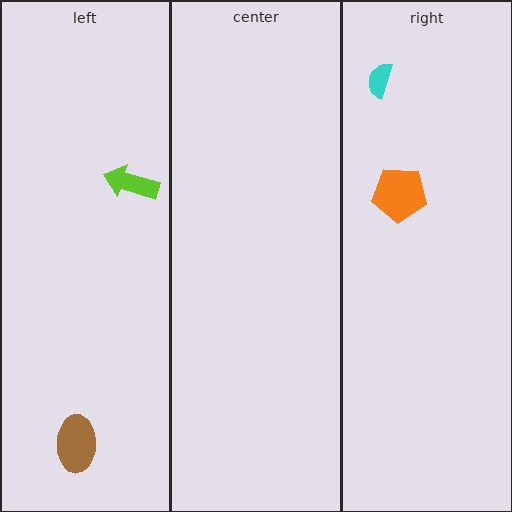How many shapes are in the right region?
2.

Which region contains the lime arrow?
The left region.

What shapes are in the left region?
The lime arrow, the brown ellipse.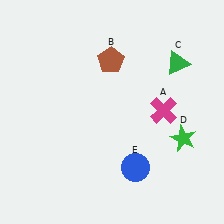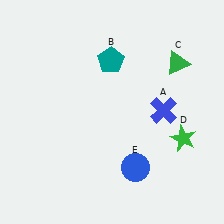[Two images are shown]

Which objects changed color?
A changed from magenta to blue. B changed from brown to teal.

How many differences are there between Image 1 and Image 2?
There are 2 differences between the two images.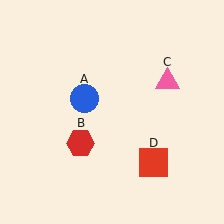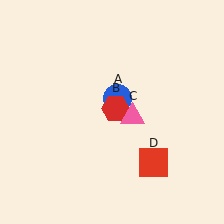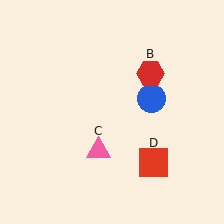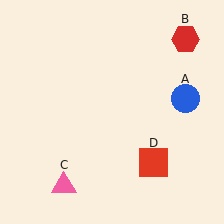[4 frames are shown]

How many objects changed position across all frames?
3 objects changed position: blue circle (object A), red hexagon (object B), pink triangle (object C).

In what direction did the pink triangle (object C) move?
The pink triangle (object C) moved down and to the left.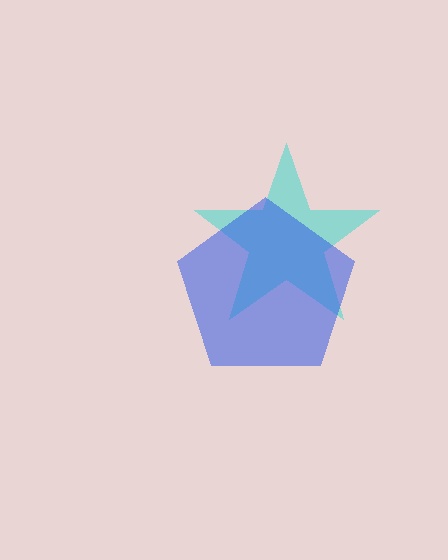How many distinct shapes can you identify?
There are 2 distinct shapes: a cyan star, a blue pentagon.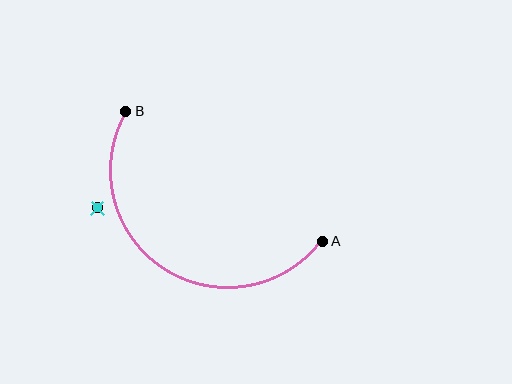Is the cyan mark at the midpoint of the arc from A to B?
No — the cyan mark does not lie on the arc at all. It sits slightly outside the curve.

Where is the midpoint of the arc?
The arc midpoint is the point on the curve farthest from the straight line joining A and B. It sits below that line.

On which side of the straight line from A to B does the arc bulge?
The arc bulges below the straight line connecting A and B.